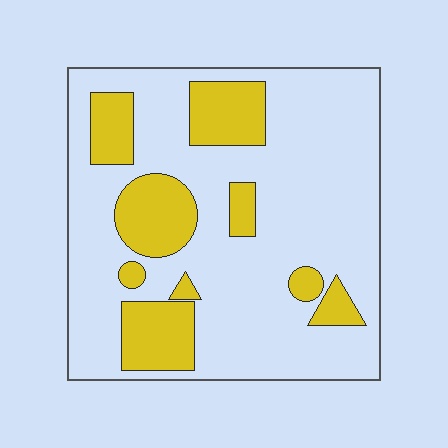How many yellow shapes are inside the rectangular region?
9.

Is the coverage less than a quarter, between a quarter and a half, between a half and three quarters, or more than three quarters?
Less than a quarter.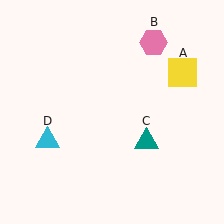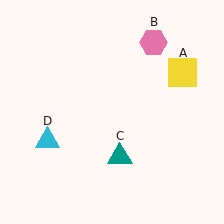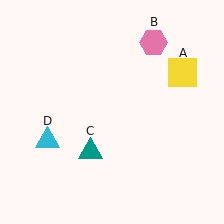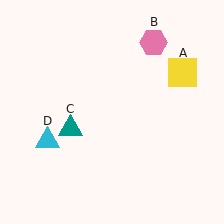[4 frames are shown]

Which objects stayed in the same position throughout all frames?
Yellow square (object A) and pink hexagon (object B) and cyan triangle (object D) remained stationary.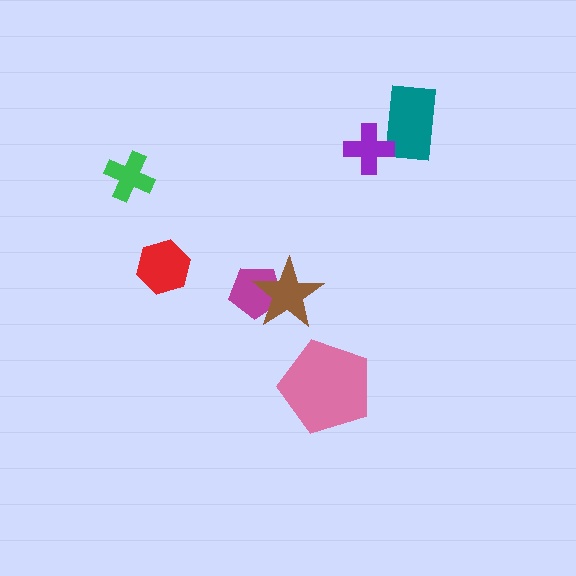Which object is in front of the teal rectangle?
The purple cross is in front of the teal rectangle.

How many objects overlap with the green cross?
0 objects overlap with the green cross.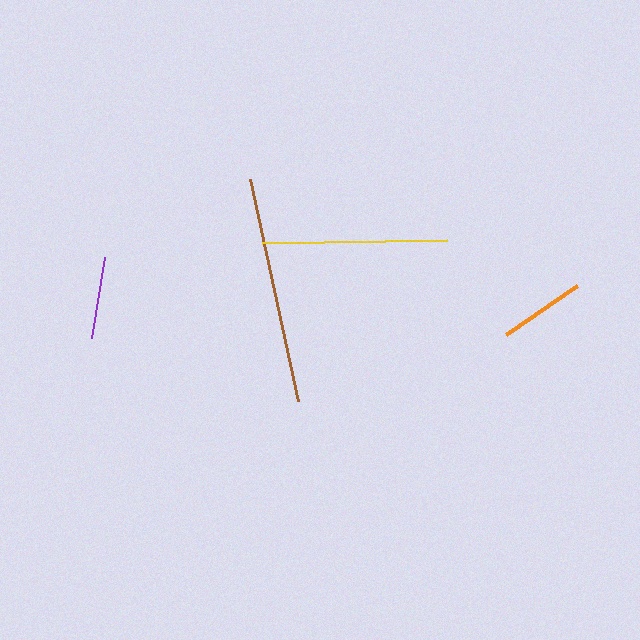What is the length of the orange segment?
The orange segment is approximately 86 pixels long.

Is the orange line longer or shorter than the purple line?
The orange line is longer than the purple line.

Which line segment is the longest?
The brown line is the longest at approximately 227 pixels.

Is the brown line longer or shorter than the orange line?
The brown line is longer than the orange line.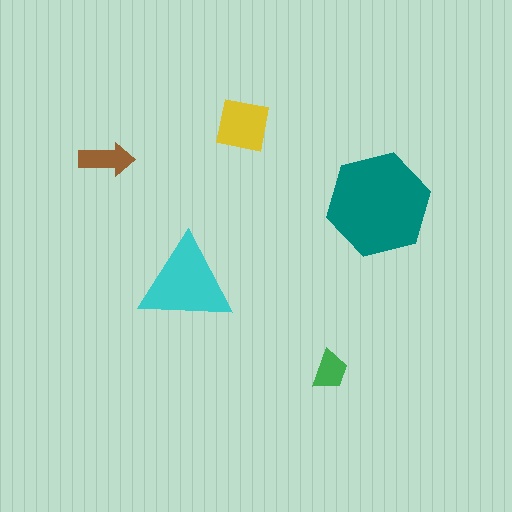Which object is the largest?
The teal hexagon.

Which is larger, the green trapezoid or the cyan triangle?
The cyan triangle.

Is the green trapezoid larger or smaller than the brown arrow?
Smaller.